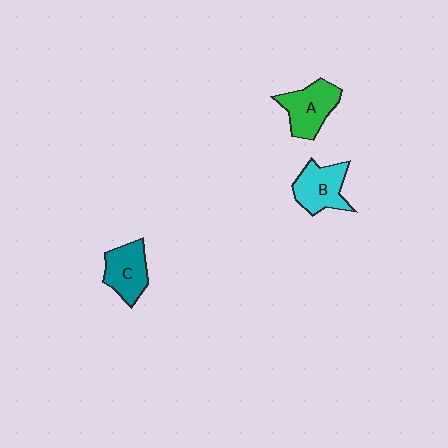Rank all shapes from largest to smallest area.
From largest to smallest: A (green), B (cyan), C (teal).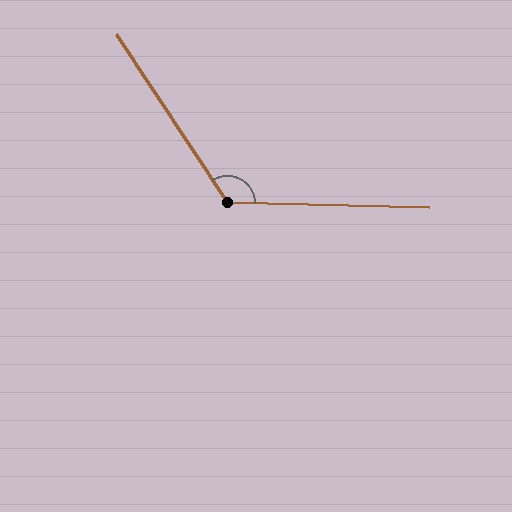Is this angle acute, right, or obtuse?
It is obtuse.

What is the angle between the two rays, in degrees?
Approximately 125 degrees.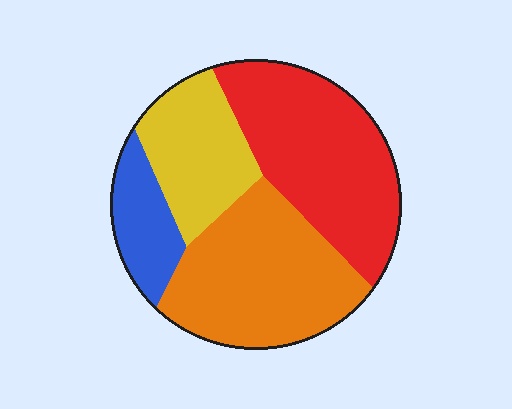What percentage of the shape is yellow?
Yellow takes up about one fifth (1/5) of the shape.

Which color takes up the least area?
Blue, at roughly 10%.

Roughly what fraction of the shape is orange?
Orange takes up about one third (1/3) of the shape.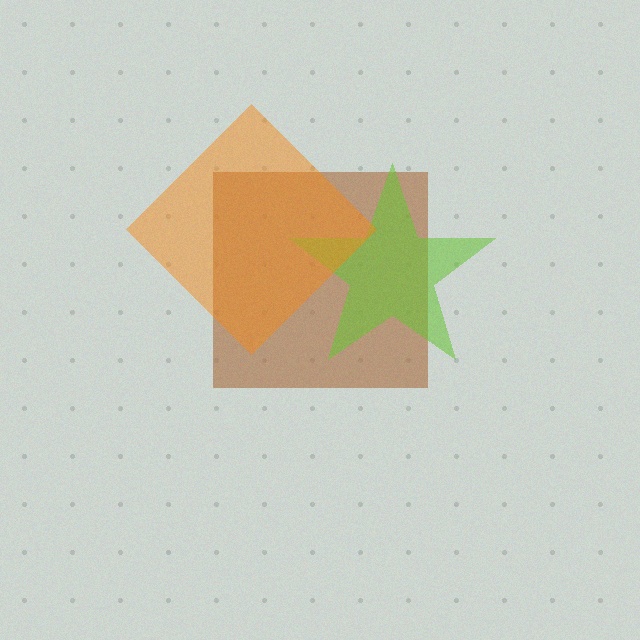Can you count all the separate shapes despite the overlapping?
Yes, there are 3 separate shapes.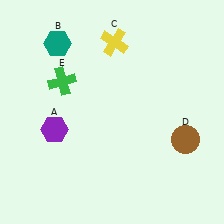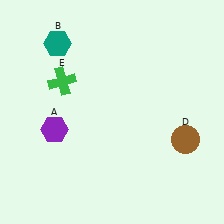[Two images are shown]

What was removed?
The yellow cross (C) was removed in Image 2.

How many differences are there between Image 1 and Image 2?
There is 1 difference between the two images.